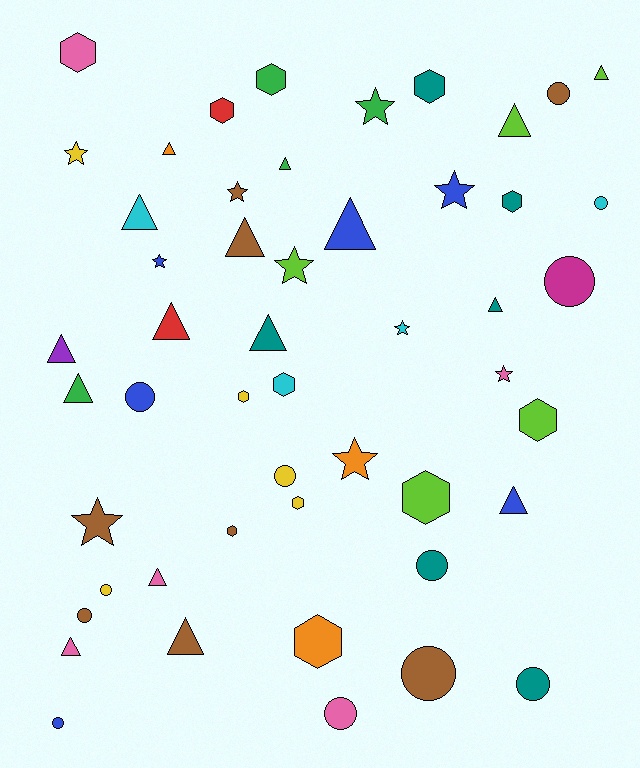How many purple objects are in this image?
There is 1 purple object.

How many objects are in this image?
There are 50 objects.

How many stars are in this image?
There are 10 stars.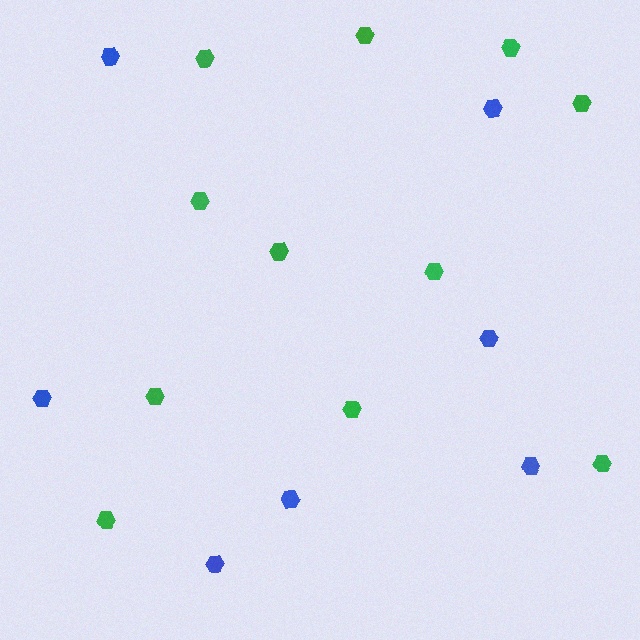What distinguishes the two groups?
There are 2 groups: one group of blue hexagons (7) and one group of green hexagons (11).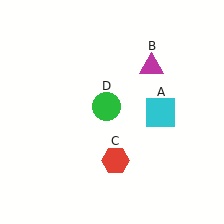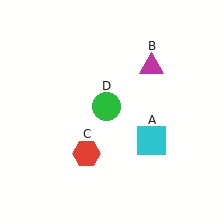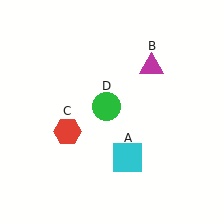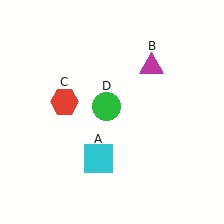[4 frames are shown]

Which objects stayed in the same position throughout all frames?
Magenta triangle (object B) and green circle (object D) remained stationary.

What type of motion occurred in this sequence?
The cyan square (object A), red hexagon (object C) rotated clockwise around the center of the scene.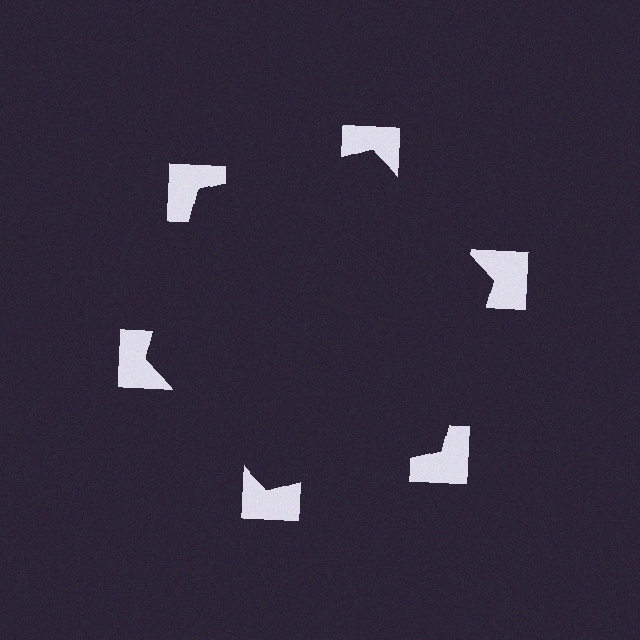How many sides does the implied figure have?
6 sides.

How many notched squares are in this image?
There are 6 — one at each vertex of the illusory hexagon.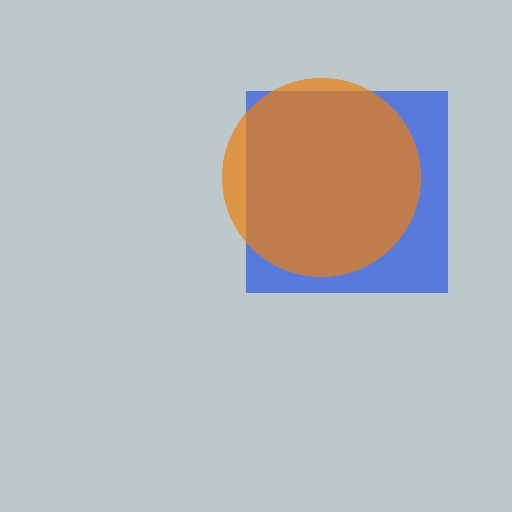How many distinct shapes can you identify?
There are 2 distinct shapes: a blue square, an orange circle.